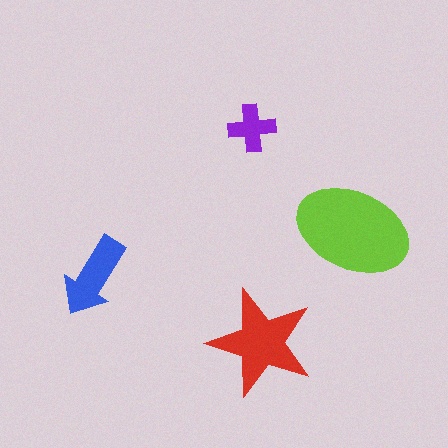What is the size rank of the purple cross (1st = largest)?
4th.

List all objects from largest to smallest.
The lime ellipse, the red star, the blue arrow, the purple cross.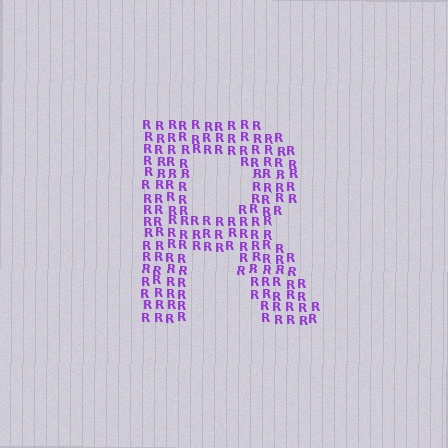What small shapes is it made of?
It is made of small letter R's.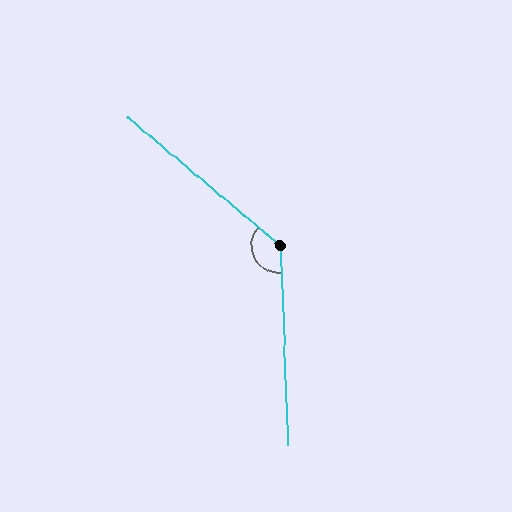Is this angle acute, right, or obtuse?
It is obtuse.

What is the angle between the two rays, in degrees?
Approximately 133 degrees.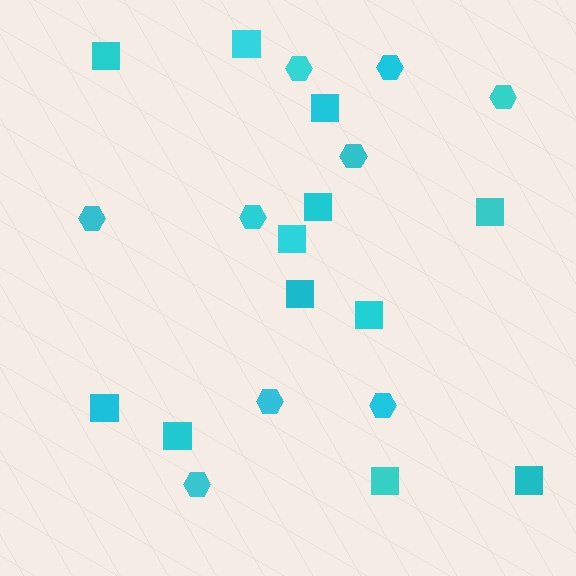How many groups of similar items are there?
There are 2 groups: one group of hexagons (9) and one group of squares (12).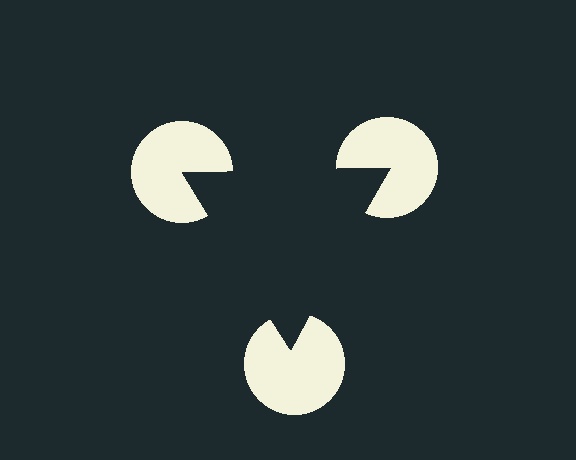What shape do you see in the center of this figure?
An illusory triangle — its edges are inferred from the aligned wedge cuts in the pac-man discs, not physically drawn.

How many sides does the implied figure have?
3 sides.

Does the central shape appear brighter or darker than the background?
It typically appears slightly darker than the background, even though no actual brightness change is drawn.